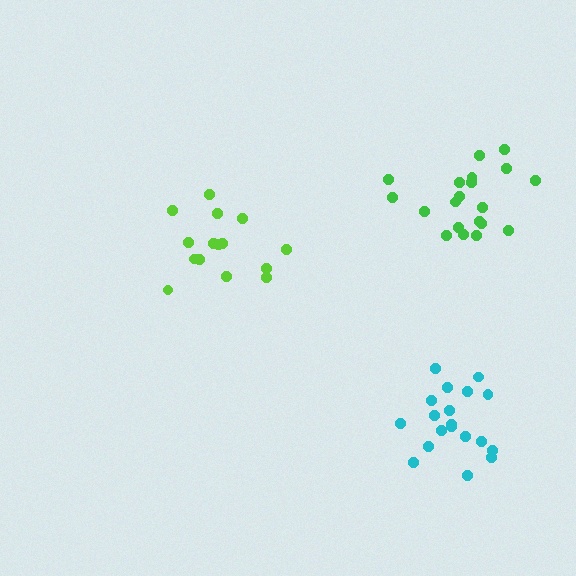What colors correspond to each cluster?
The clusters are colored: lime, green, cyan.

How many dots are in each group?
Group 1: 15 dots, Group 2: 20 dots, Group 3: 19 dots (54 total).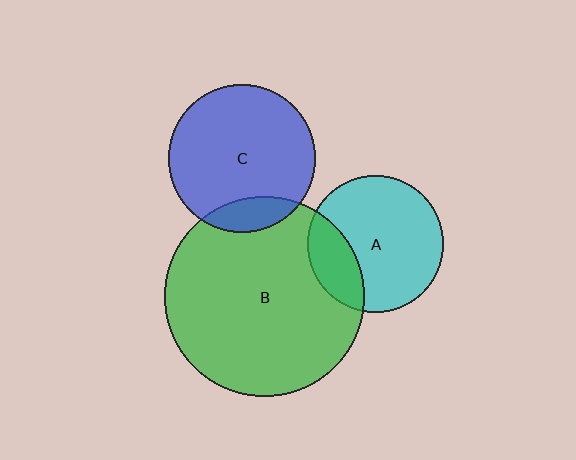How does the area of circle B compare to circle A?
Approximately 2.1 times.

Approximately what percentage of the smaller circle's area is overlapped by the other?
Approximately 25%.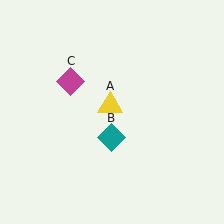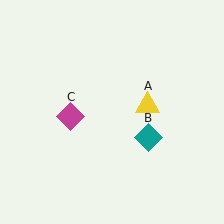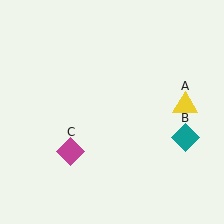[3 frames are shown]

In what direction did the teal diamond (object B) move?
The teal diamond (object B) moved right.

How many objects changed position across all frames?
3 objects changed position: yellow triangle (object A), teal diamond (object B), magenta diamond (object C).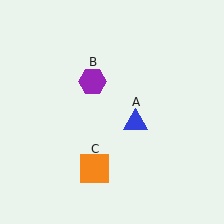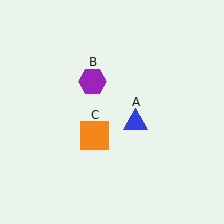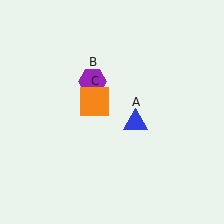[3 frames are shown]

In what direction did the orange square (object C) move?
The orange square (object C) moved up.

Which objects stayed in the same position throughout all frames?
Blue triangle (object A) and purple hexagon (object B) remained stationary.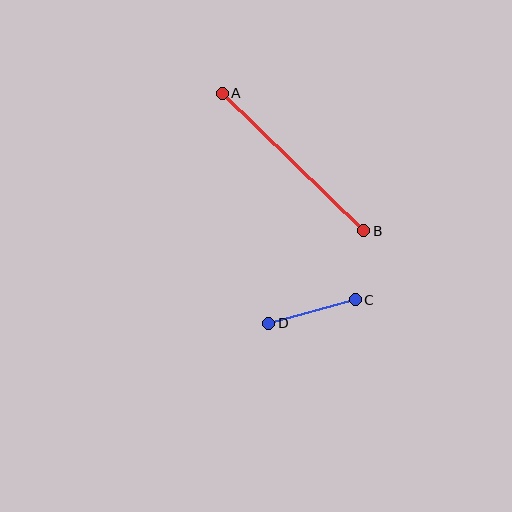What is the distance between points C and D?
The distance is approximately 90 pixels.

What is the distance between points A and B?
The distance is approximately 198 pixels.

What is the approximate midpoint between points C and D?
The midpoint is at approximately (312, 312) pixels.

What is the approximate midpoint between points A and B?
The midpoint is at approximately (293, 162) pixels.